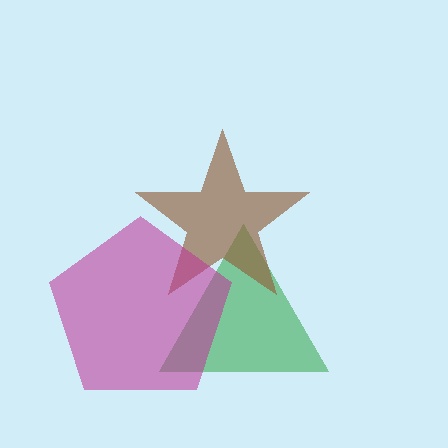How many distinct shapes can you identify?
There are 3 distinct shapes: a green triangle, a brown star, a magenta pentagon.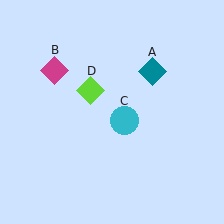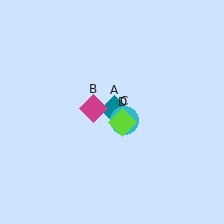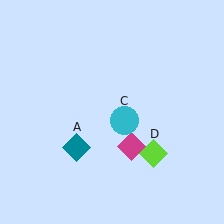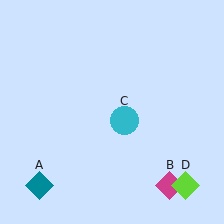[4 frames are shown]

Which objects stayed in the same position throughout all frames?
Cyan circle (object C) remained stationary.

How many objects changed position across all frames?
3 objects changed position: teal diamond (object A), magenta diamond (object B), lime diamond (object D).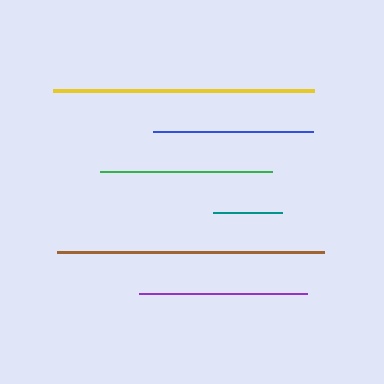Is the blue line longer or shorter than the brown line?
The brown line is longer than the blue line.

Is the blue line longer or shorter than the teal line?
The blue line is longer than the teal line.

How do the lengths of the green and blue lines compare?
The green and blue lines are approximately the same length.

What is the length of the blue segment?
The blue segment is approximately 160 pixels long.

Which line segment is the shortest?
The teal line is the shortest at approximately 69 pixels.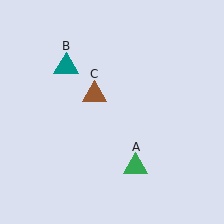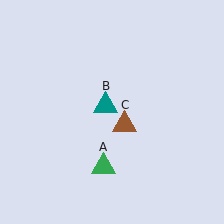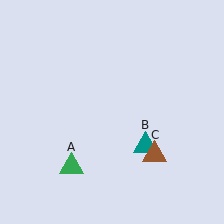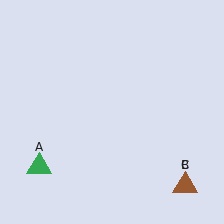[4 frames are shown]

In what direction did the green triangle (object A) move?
The green triangle (object A) moved left.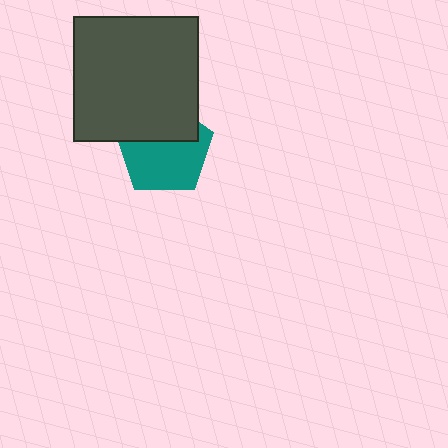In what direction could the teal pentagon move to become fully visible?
The teal pentagon could move down. That would shift it out from behind the dark gray square entirely.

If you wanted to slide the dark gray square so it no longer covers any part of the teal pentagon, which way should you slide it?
Slide it up — that is the most direct way to separate the two shapes.